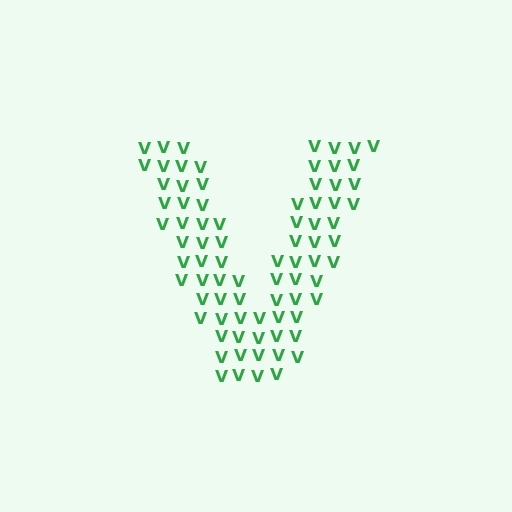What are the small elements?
The small elements are letter V's.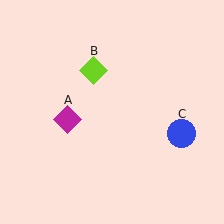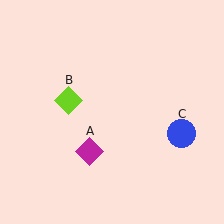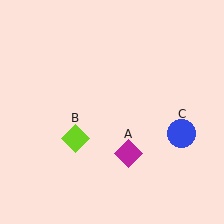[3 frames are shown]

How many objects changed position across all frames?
2 objects changed position: magenta diamond (object A), lime diamond (object B).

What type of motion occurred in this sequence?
The magenta diamond (object A), lime diamond (object B) rotated counterclockwise around the center of the scene.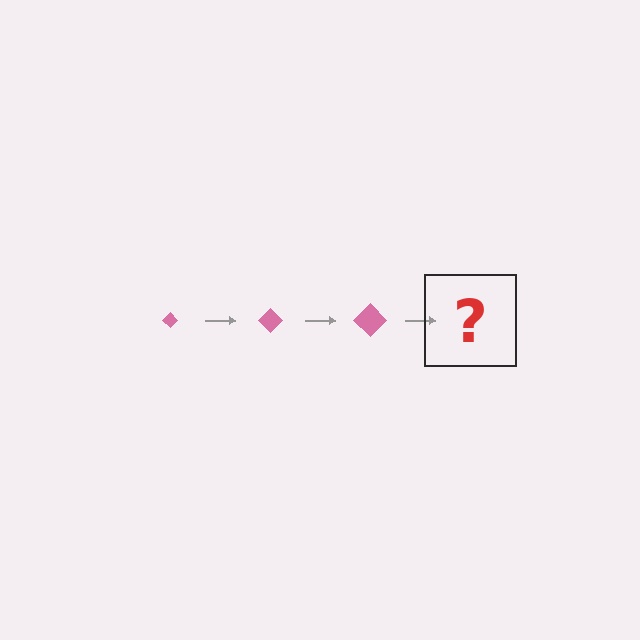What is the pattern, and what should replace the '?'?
The pattern is that the diamond gets progressively larger each step. The '?' should be a pink diamond, larger than the previous one.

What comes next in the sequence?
The next element should be a pink diamond, larger than the previous one.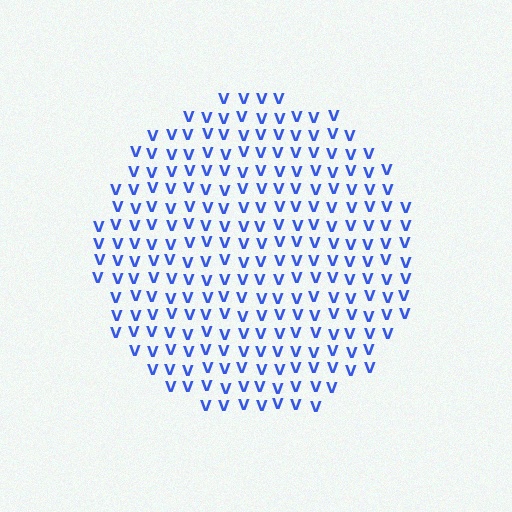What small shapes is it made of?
It is made of small letter V's.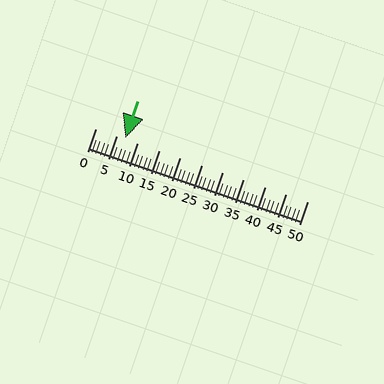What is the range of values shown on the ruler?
The ruler shows values from 0 to 50.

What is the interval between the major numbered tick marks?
The major tick marks are spaced 5 units apart.